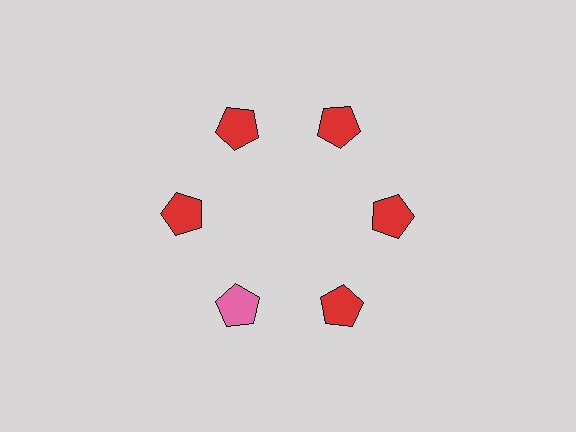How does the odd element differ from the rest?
It has a different color: pink instead of red.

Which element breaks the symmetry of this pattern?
The pink pentagon at roughly the 7 o'clock position breaks the symmetry. All other shapes are red pentagons.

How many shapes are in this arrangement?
There are 6 shapes arranged in a ring pattern.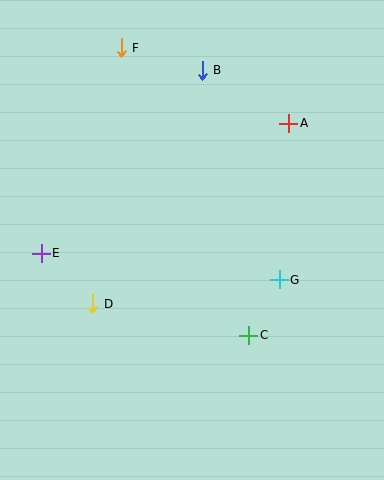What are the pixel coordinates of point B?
Point B is at (202, 70).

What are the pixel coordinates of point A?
Point A is at (289, 123).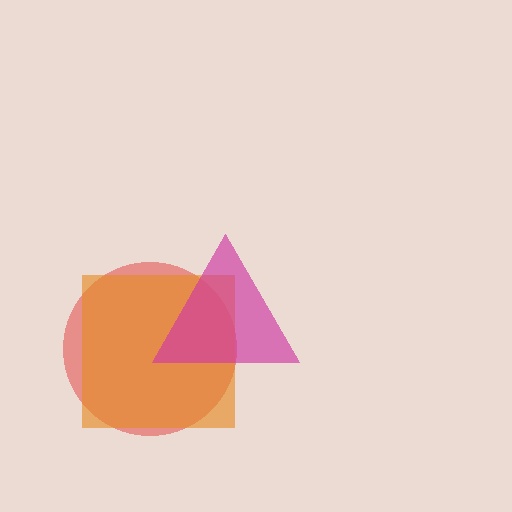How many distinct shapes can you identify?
There are 3 distinct shapes: a red circle, an orange square, a magenta triangle.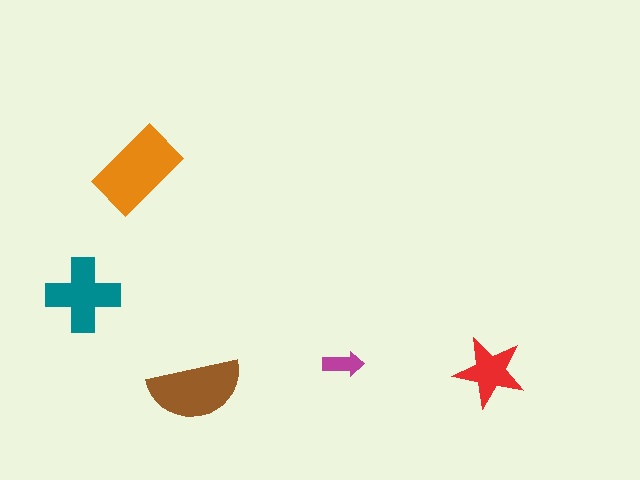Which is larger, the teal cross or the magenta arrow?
The teal cross.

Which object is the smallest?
The magenta arrow.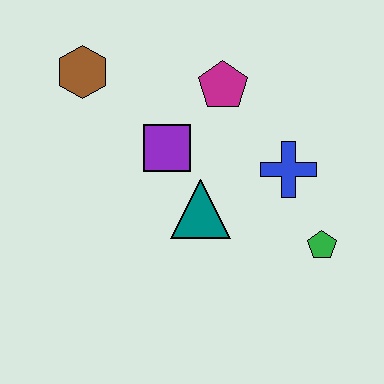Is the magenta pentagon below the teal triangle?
No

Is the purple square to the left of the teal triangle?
Yes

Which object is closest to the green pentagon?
The blue cross is closest to the green pentagon.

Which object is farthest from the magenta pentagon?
The green pentagon is farthest from the magenta pentagon.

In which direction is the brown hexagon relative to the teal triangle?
The brown hexagon is above the teal triangle.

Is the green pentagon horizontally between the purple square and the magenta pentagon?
No